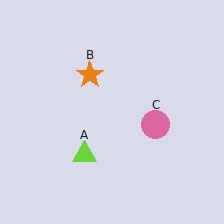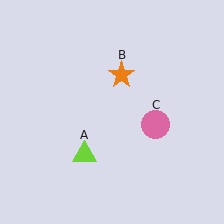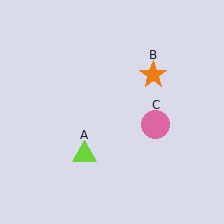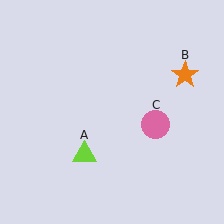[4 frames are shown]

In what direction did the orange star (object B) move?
The orange star (object B) moved right.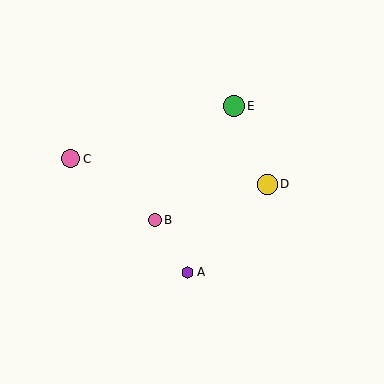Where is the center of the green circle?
The center of the green circle is at (234, 106).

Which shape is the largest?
The green circle (labeled E) is the largest.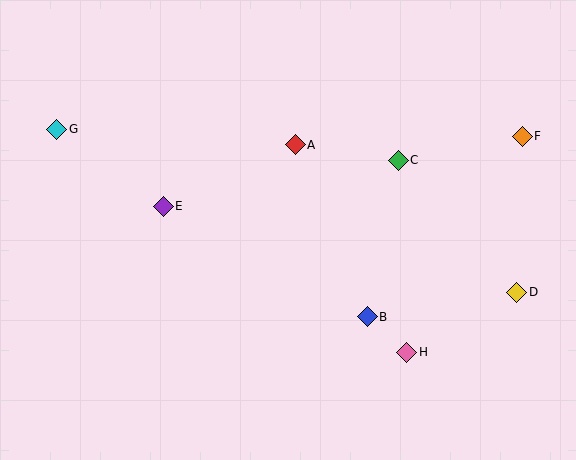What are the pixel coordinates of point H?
Point H is at (407, 352).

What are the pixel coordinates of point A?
Point A is at (295, 145).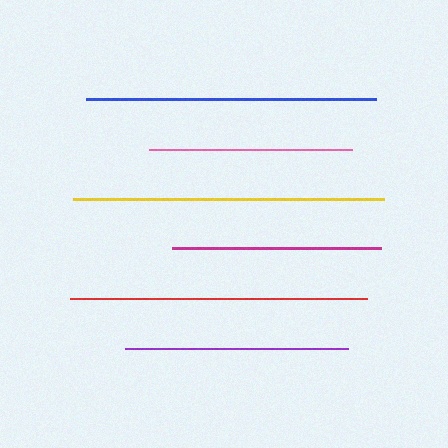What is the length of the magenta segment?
The magenta segment is approximately 208 pixels long.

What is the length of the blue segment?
The blue segment is approximately 290 pixels long.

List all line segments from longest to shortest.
From longest to shortest: yellow, red, blue, purple, magenta, pink.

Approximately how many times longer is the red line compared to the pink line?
The red line is approximately 1.5 times the length of the pink line.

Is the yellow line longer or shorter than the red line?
The yellow line is longer than the red line.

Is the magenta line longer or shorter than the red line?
The red line is longer than the magenta line.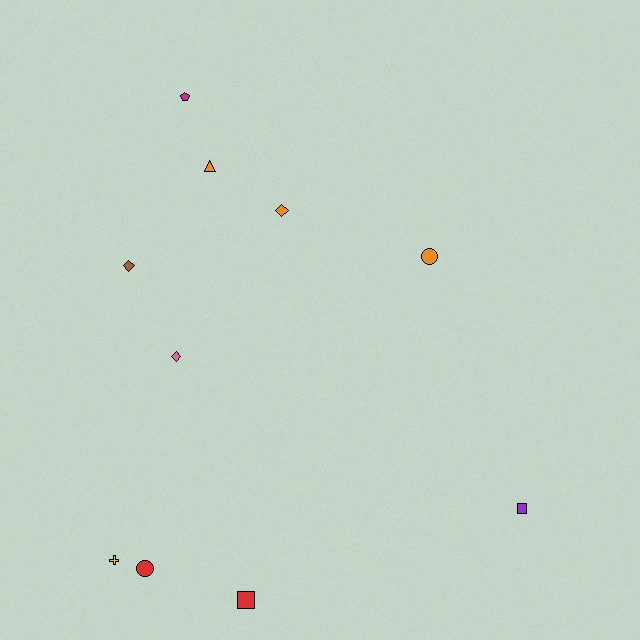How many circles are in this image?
There are 2 circles.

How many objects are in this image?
There are 10 objects.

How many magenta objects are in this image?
There is 1 magenta object.